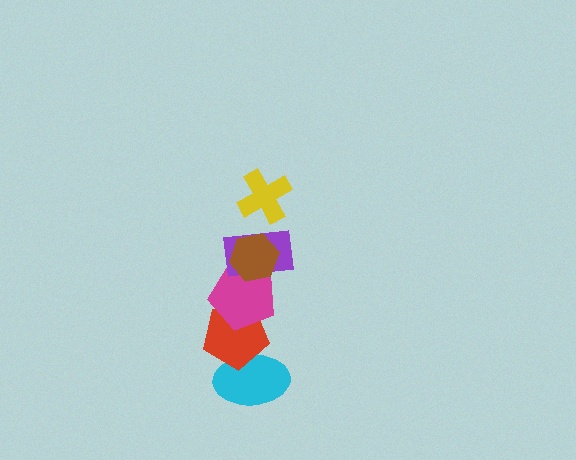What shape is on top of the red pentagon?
The magenta pentagon is on top of the red pentagon.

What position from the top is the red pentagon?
The red pentagon is 5th from the top.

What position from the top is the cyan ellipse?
The cyan ellipse is 6th from the top.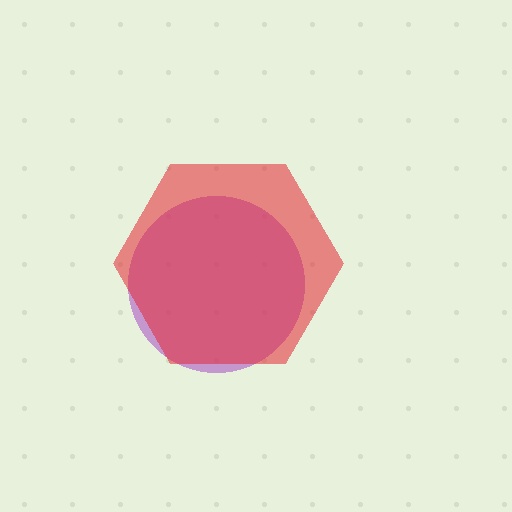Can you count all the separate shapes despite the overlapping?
Yes, there are 2 separate shapes.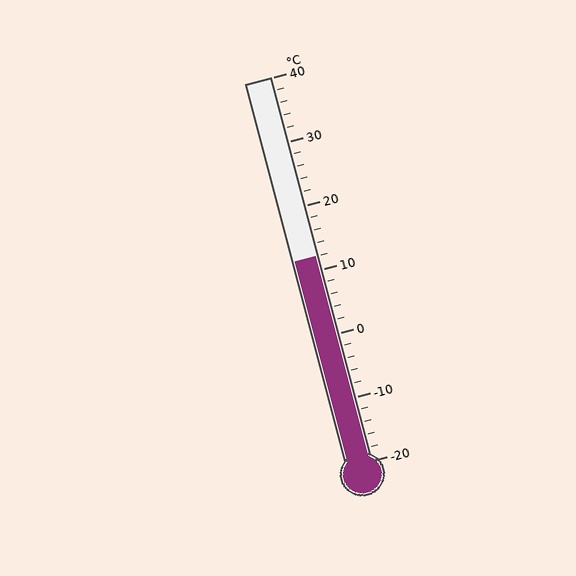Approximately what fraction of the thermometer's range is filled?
The thermometer is filled to approximately 55% of its range.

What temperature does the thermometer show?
The thermometer shows approximately 12°C.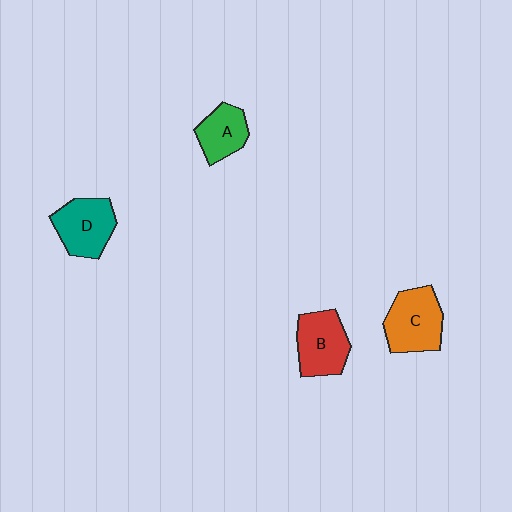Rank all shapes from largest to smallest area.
From largest to smallest: C (orange), B (red), D (teal), A (green).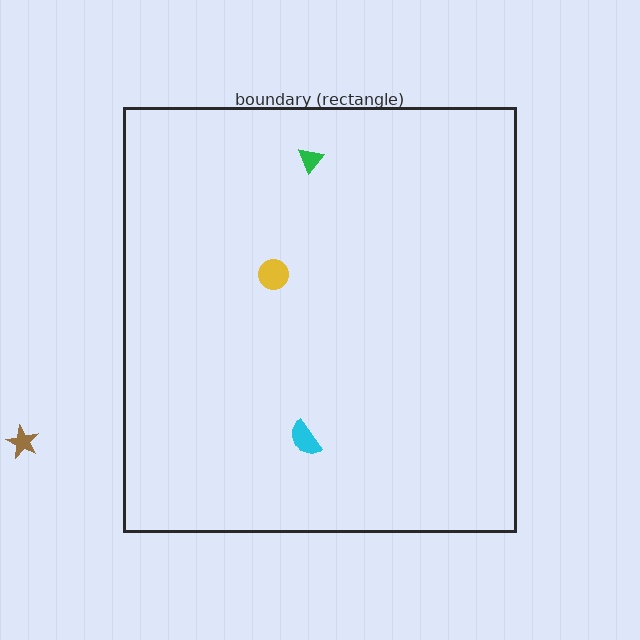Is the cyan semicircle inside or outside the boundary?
Inside.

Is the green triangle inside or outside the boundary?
Inside.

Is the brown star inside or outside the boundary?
Outside.